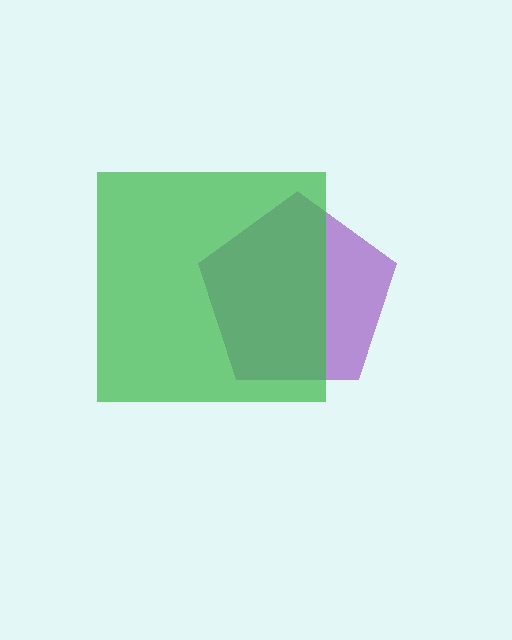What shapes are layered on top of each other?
The layered shapes are: a purple pentagon, a green square.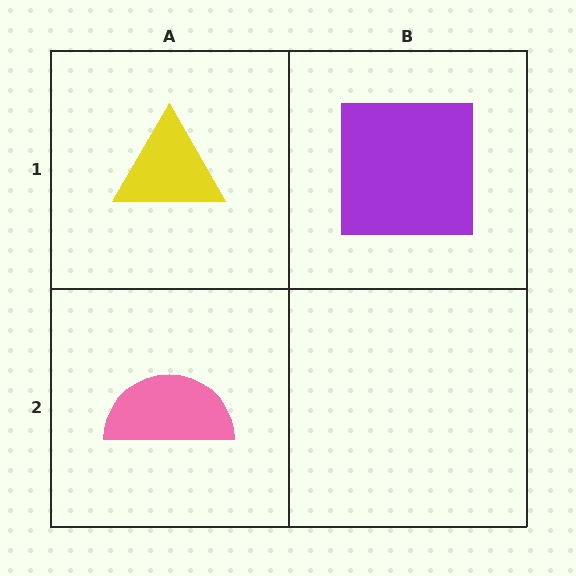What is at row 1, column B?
A purple square.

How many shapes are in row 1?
2 shapes.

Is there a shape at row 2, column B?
No, that cell is empty.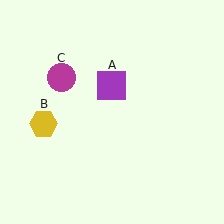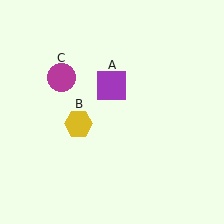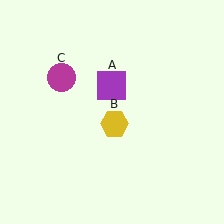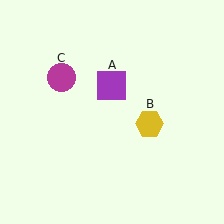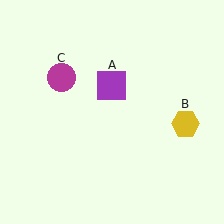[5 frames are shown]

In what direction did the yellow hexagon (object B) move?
The yellow hexagon (object B) moved right.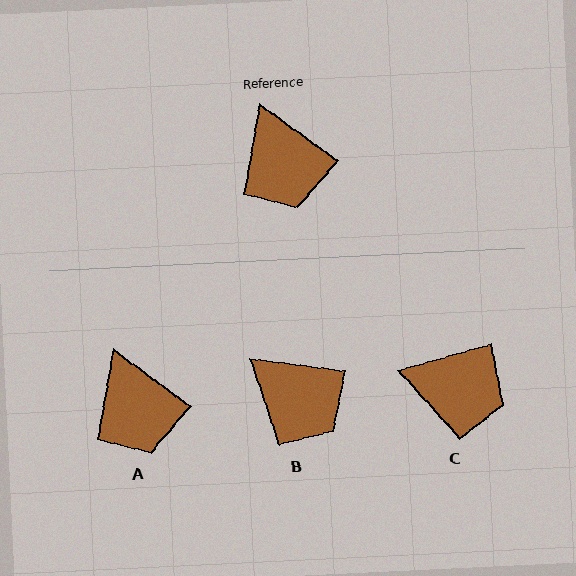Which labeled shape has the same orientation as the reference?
A.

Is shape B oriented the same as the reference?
No, it is off by about 29 degrees.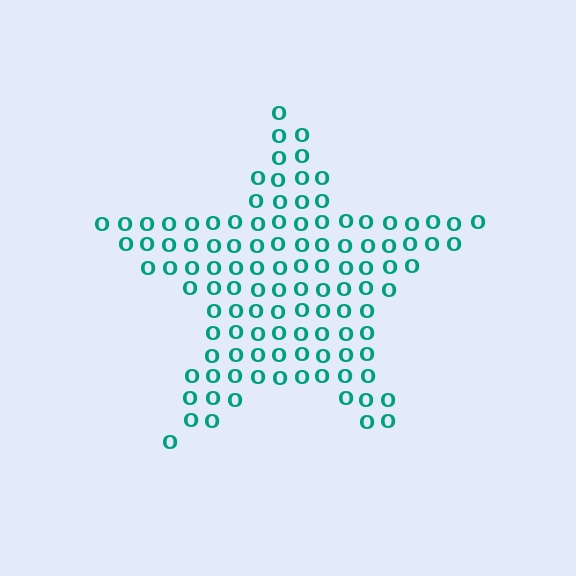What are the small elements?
The small elements are letter O's.